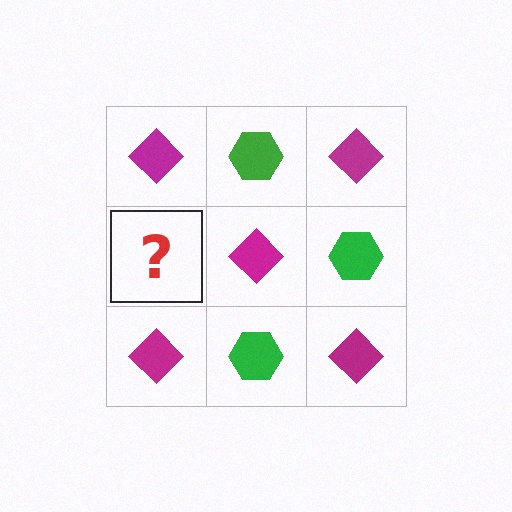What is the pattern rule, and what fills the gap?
The rule is that it alternates magenta diamond and green hexagon in a checkerboard pattern. The gap should be filled with a green hexagon.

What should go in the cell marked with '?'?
The missing cell should contain a green hexagon.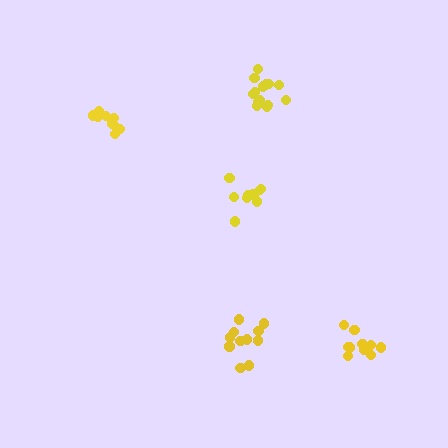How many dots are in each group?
Group 1: 11 dots, Group 2: 15 dots, Group 3: 10 dots, Group 4: 11 dots, Group 5: 9 dots (56 total).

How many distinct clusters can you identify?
There are 5 distinct clusters.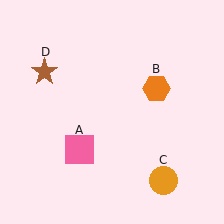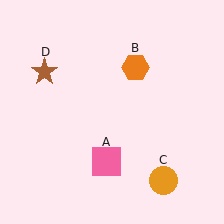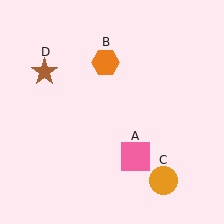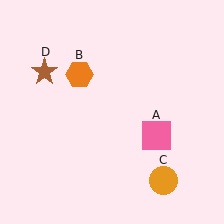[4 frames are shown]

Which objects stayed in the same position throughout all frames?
Orange circle (object C) and brown star (object D) remained stationary.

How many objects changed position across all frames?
2 objects changed position: pink square (object A), orange hexagon (object B).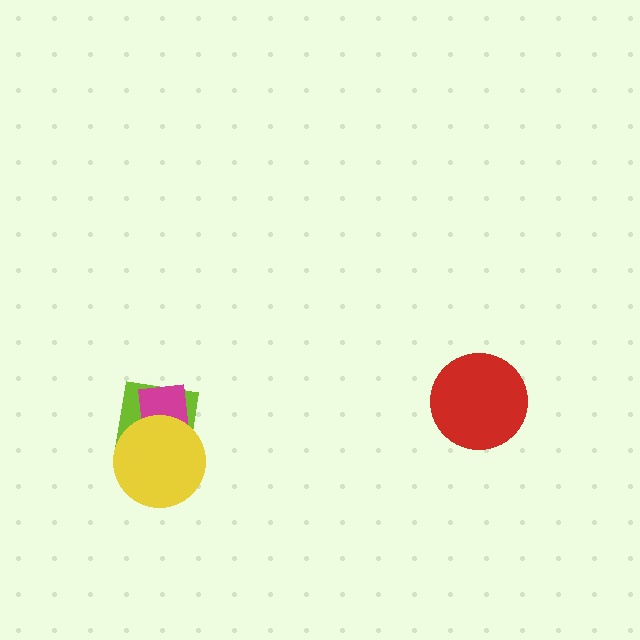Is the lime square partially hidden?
Yes, it is partially covered by another shape.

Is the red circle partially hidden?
No, no other shape covers it.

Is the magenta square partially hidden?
Yes, it is partially covered by another shape.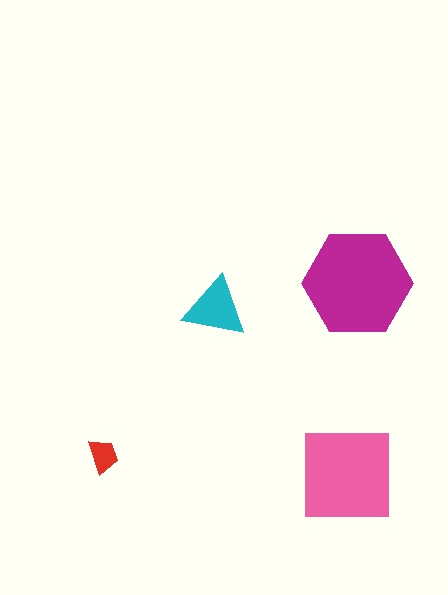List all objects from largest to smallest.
The magenta hexagon, the pink square, the cyan triangle, the red trapezoid.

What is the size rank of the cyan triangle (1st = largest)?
3rd.